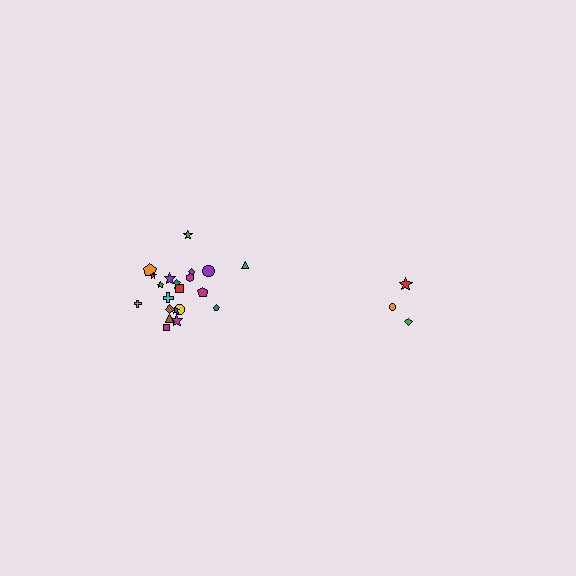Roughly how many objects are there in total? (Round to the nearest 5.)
Roughly 25 objects in total.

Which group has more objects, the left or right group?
The left group.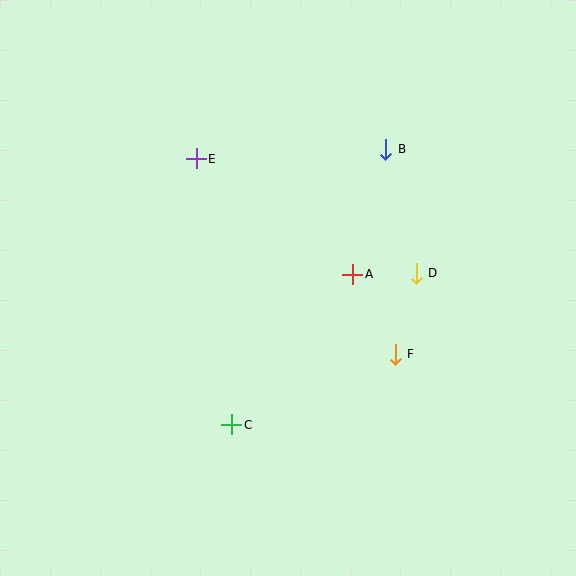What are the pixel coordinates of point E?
Point E is at (196, 159).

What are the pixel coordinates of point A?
Point A is at (353, 274).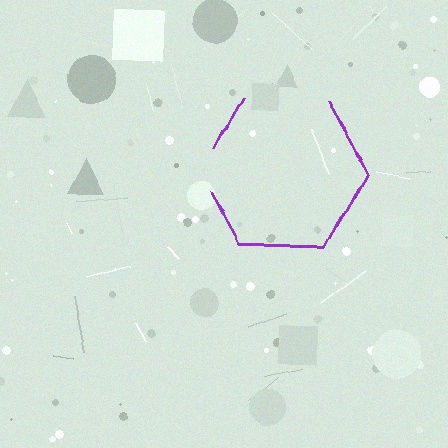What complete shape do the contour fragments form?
The contour fragments form a hexagon.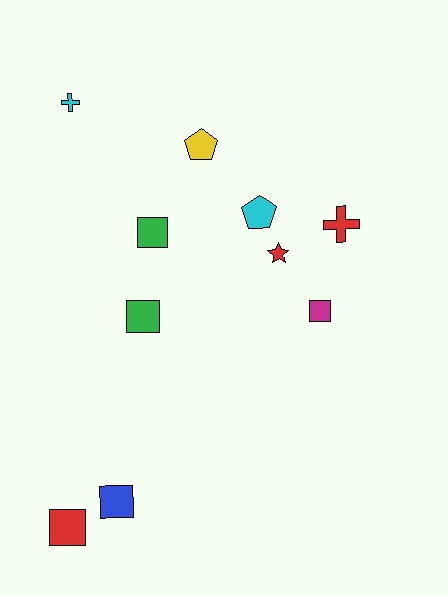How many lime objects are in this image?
There are no lime objects.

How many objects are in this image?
There are 10 objects.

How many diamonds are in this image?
There are no diamonds.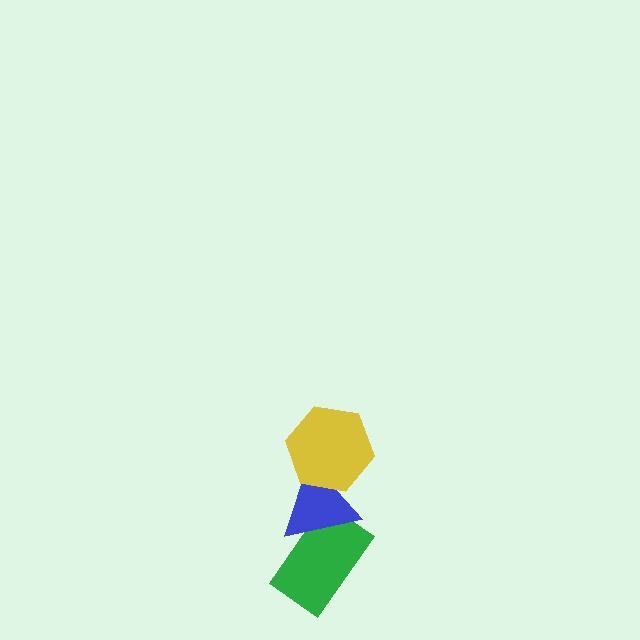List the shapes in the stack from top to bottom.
From top to bottom: the yellow hexagon, the blue triangle, the green rectangle.